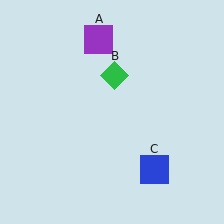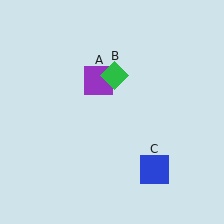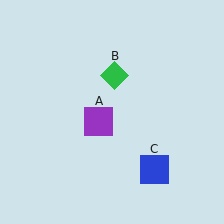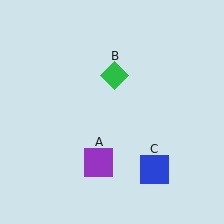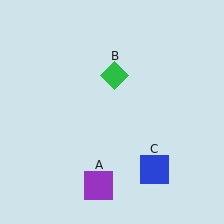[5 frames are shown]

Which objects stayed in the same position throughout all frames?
Green diamond (object B) and blue square (object C) remained stationary.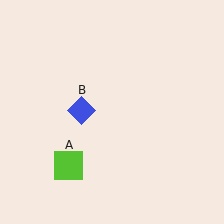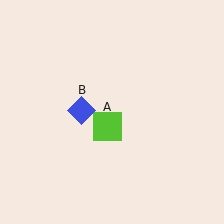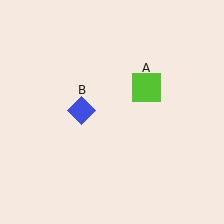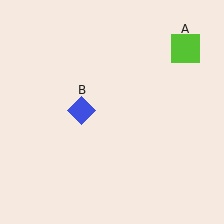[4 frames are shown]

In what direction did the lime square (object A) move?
The lime square (object A) moved up and to the right.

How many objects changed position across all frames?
1 object changed position: lime square (object A).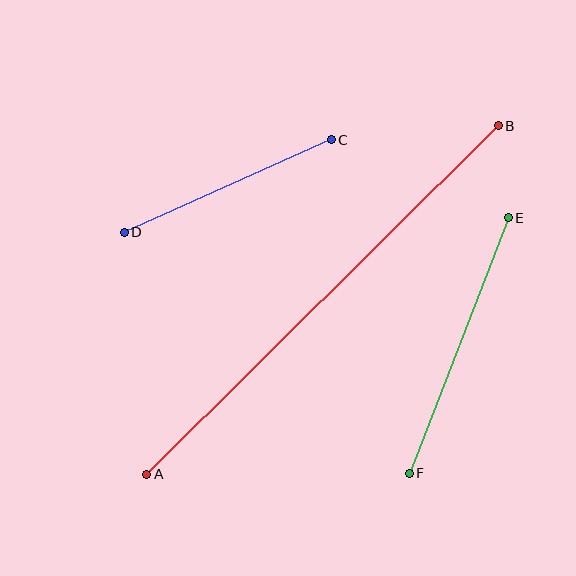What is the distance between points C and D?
The distance is approximately 227 pixels.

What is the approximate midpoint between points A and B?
The midpoint is at approximately (323, 300) pixels.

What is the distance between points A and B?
The distance is approximately 495 pixels.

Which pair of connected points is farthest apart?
Points A and B are farthest apart.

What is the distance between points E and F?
The distance is approximately 274 pixels.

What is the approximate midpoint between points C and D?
The midpoint is at approximately (228, 186) pixels.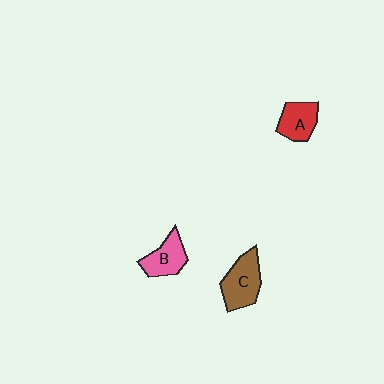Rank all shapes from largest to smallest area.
From largest to smallest: C (brown), B (pink), A (red).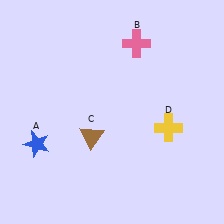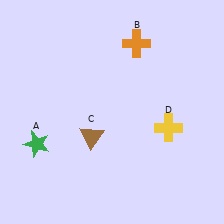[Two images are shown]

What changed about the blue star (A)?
In Image 1, A is blue. In Image 2, it changed to green.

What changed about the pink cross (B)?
In Image 1, B is pink. In Image 2, it changed to orange.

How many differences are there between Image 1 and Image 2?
There are 2 differences between the two images.